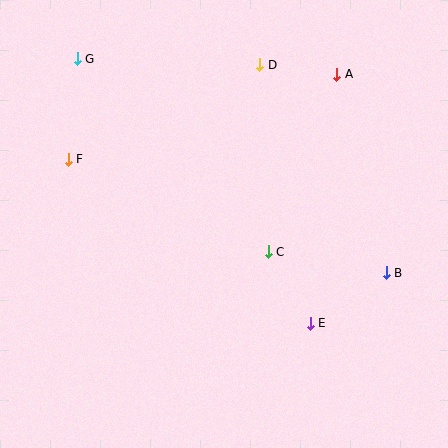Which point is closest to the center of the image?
Point C at (268, 252) is closest to the center.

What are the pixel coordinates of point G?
Point G is at (77, 59).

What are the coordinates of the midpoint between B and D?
The midpoint between B and D is at (323, 169).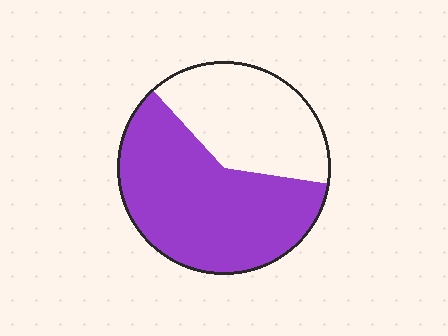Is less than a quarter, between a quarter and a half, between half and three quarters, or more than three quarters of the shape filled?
Between half and three quarters.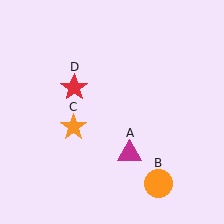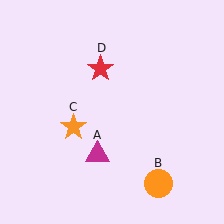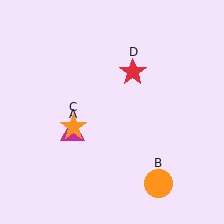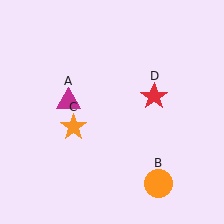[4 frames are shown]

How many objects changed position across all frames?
2 objects changed position: magenta triangle (object A), red star (object D).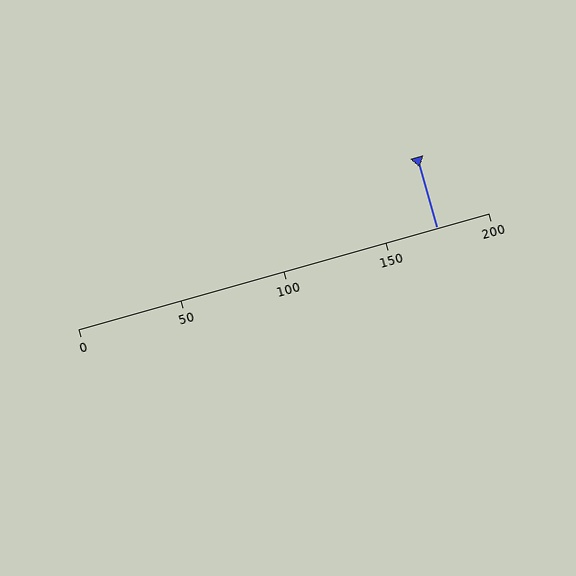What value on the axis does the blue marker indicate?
The marker indicates approximately 175.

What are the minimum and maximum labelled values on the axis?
The axis runs from 0 to 200.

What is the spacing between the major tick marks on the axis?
The major ticks are spaced 50 apart.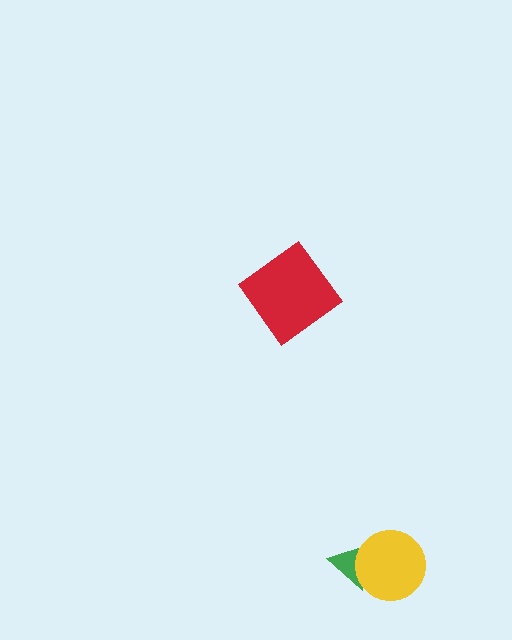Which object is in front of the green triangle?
The yellow circle is in front of the green triangle.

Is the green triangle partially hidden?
Yes, it is partially covered by another shape.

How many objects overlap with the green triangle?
1 object overlaps with the green triangle.